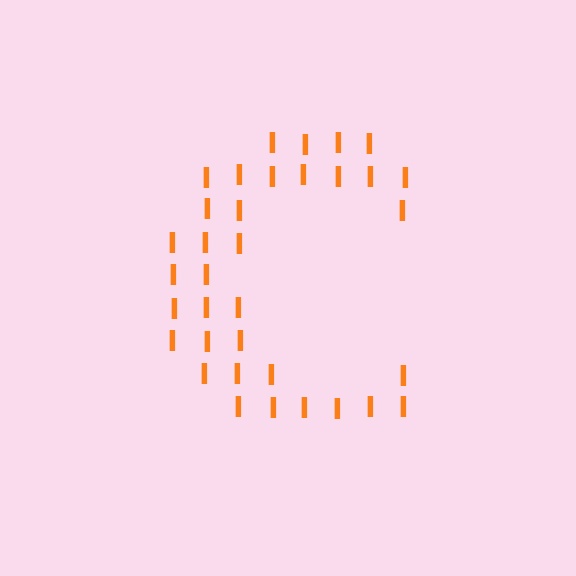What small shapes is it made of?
It is made of small letter I's.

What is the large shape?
The large shape is the letter C.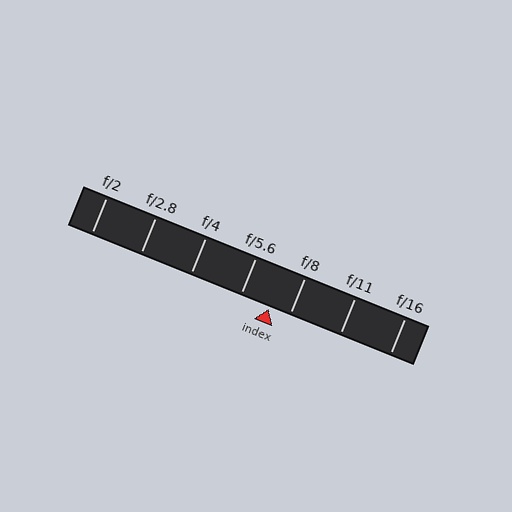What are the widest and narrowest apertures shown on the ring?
The widest aperture shown is f/2 and the narrowest is f/16.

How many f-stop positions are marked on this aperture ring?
There are 7 f-stop positions marked.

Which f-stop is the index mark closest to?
The index mark is closest to f/8.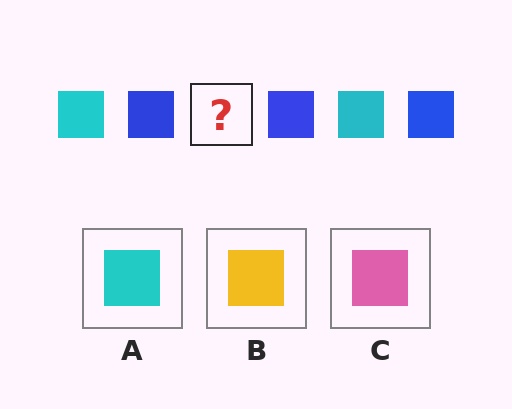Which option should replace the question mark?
Option A.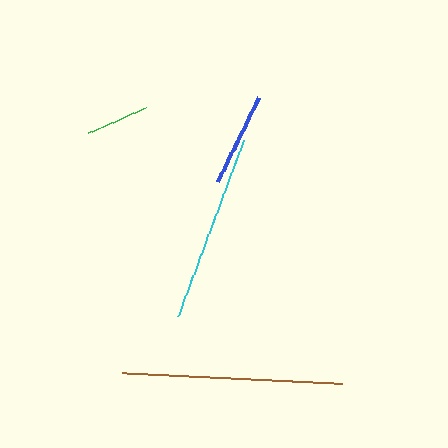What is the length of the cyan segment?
The cyan segment is approximately 188 pixels long.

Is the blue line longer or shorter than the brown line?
The brown line is longer than the blue line.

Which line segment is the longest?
The brown line is the longest at approximately 221 pixels.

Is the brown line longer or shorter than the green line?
The brown line is longer than the green line.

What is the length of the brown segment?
The brown segment is approximately 221 pixels long.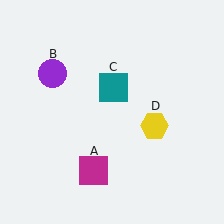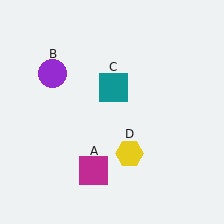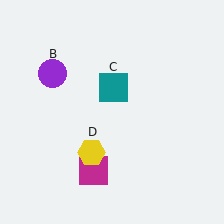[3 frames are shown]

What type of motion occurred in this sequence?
The yellow hexagon (object D) rotated clockwise around the center of the scene.